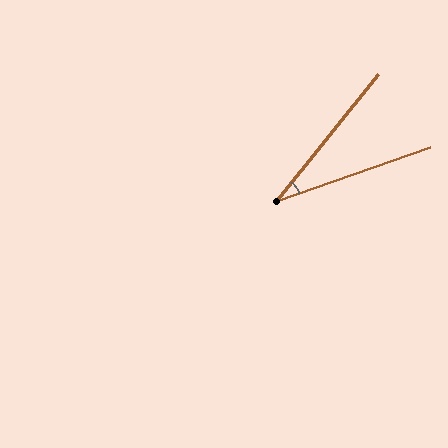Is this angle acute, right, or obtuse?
It is acute.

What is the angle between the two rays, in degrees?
Approximately 32 degrees.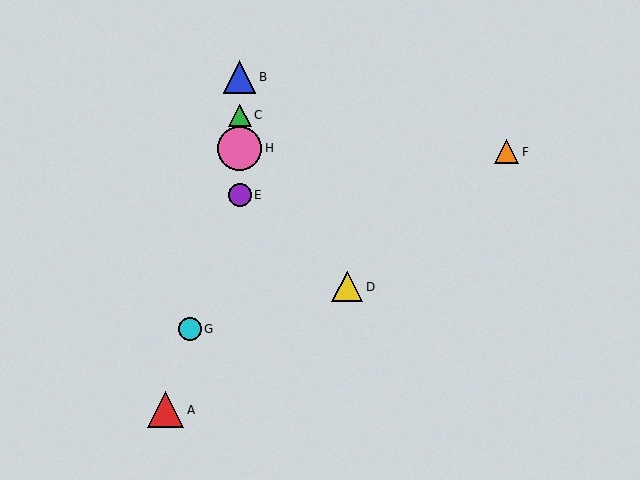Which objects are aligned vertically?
Objects B, C, E, H are aligned vertically.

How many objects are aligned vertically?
4 objects (B, C, E, H) are aligned vertically.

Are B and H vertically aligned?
Yes, both are at x≈240.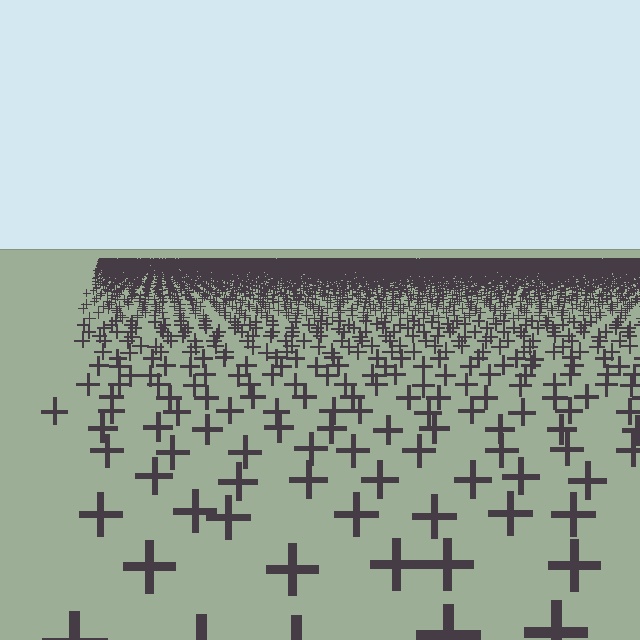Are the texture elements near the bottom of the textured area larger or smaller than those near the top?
Larger. Near the bottom, elements are closer to the viewer and appear at a bigger on-screen size.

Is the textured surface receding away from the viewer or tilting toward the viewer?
The surface is receding away from the viewer. Texture elements get smaller and denser toward the top.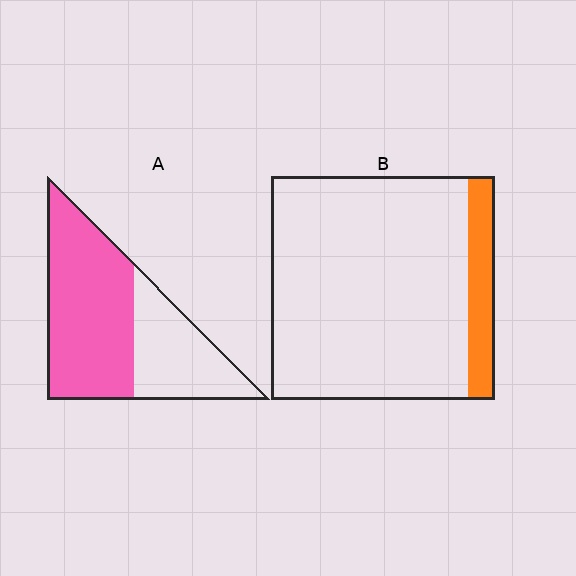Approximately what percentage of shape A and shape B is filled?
A is approximately 65% and B is approximately 10%.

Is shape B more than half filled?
No.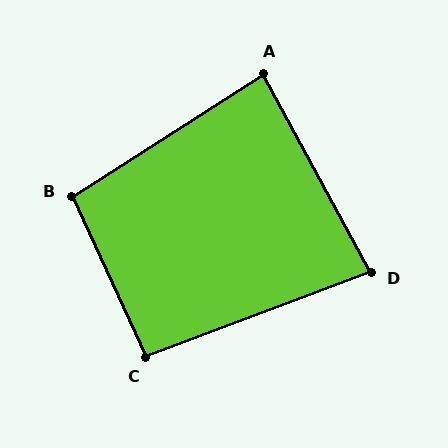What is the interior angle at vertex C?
Approximately 94 degrees (approximately right).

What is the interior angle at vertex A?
Approximately 86 degrees (approximately right).